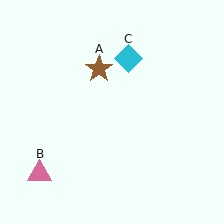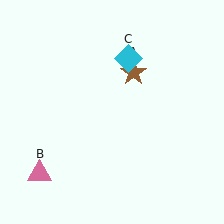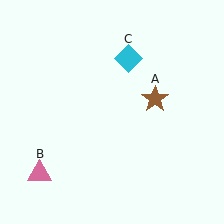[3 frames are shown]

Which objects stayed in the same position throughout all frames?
Pink triangle (object B) and cyan diamond (object C) remained stationary.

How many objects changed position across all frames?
1 object changed position: brown star (object A).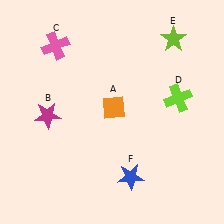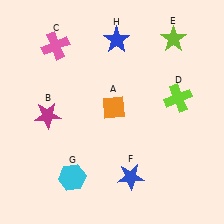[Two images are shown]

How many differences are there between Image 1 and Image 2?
There are 2 differences between the two images.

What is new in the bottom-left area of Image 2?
A cyan hexagon (G) was added in the bottom-left area of Image 2.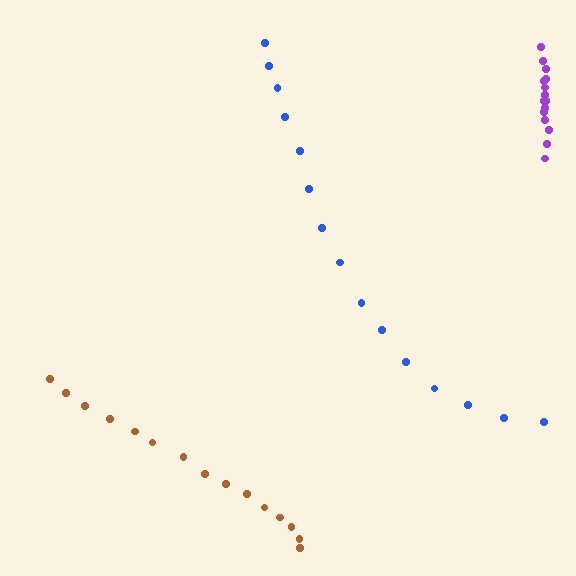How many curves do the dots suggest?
There are 3 distinct paths.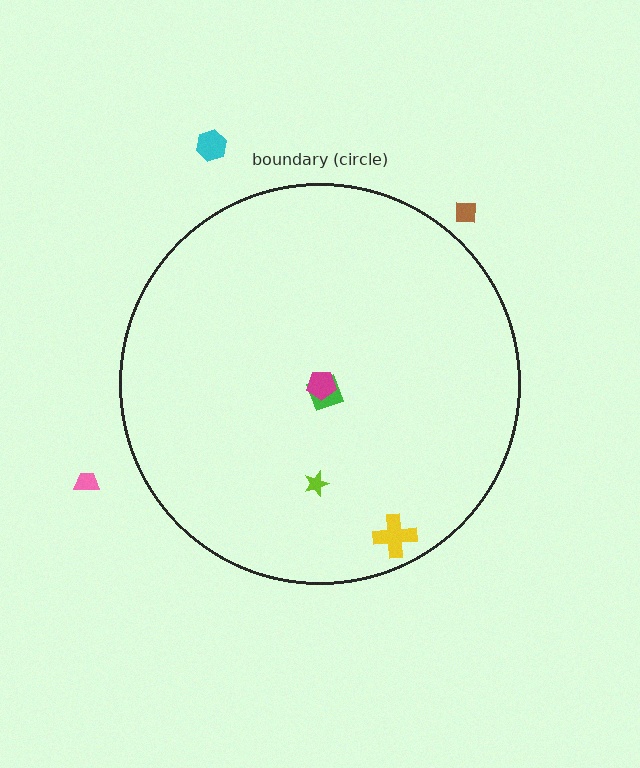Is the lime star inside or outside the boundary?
Inside.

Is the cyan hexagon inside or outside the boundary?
Outside.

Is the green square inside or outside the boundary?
Inside.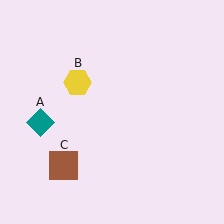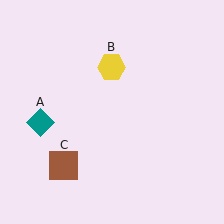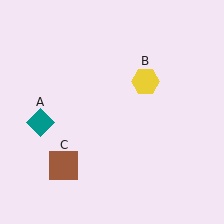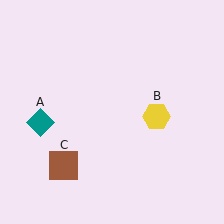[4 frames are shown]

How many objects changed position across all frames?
1 object changed position: yellow hexagon (object B).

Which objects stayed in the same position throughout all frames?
Teal diamond (object A) and brown square (object C) remained stationary.